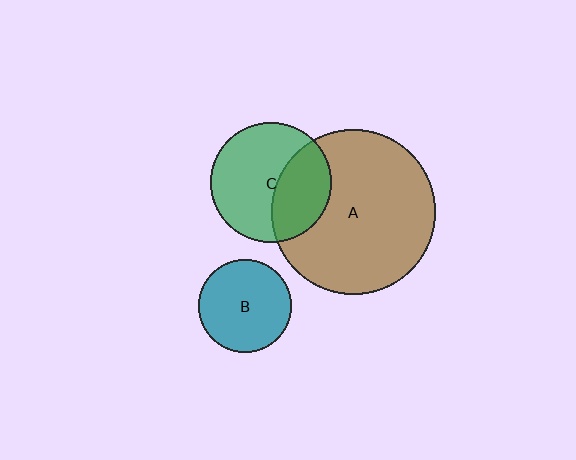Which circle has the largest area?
Circle A (brown).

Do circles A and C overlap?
Yes.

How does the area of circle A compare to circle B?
Approximately 3.1 times.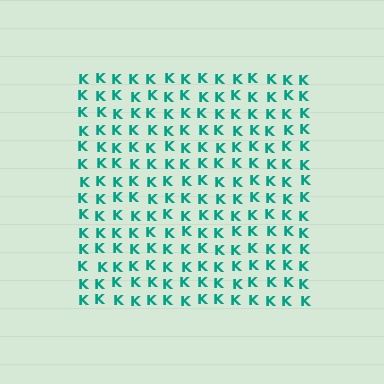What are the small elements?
The small elements are letter K's.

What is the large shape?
The large shape is a square.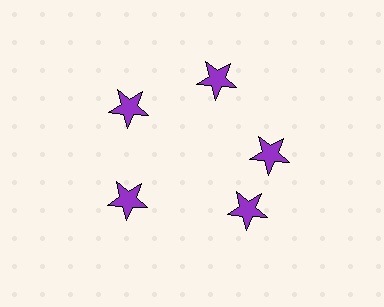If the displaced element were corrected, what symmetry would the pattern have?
It would have 5-fold rotational symmetry — the pattern would map onto itself every 72 degrees.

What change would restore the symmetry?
The symmetry would be restored by rotating it back into even spacing with its neighbors so that all 5 stars sit at equal angles and equal distance from the center.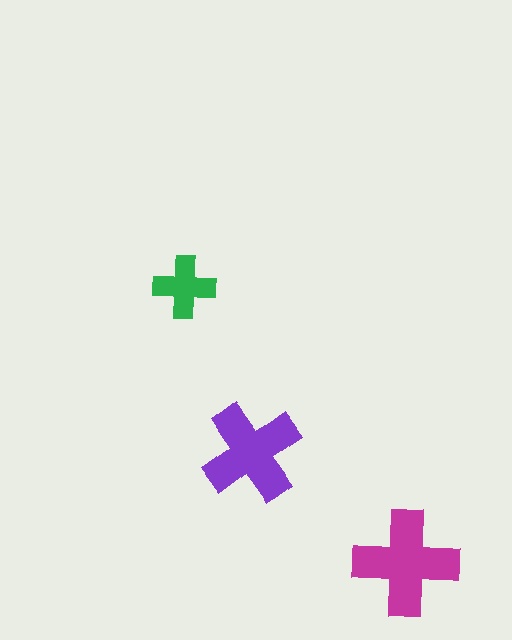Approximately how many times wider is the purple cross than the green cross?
About 1.5 times wider.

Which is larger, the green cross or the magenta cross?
The magenta one.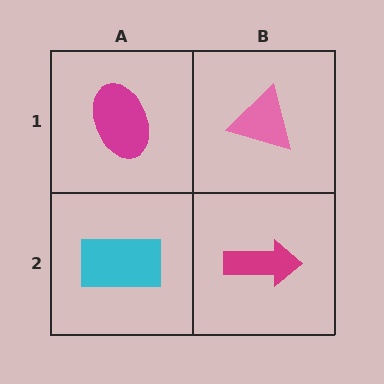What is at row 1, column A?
A magenta ellipse.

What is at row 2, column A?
A cyan rectangle.